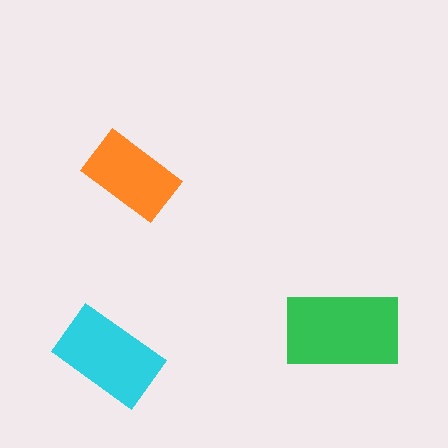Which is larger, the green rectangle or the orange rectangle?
The green one.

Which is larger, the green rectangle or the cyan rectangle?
The green one.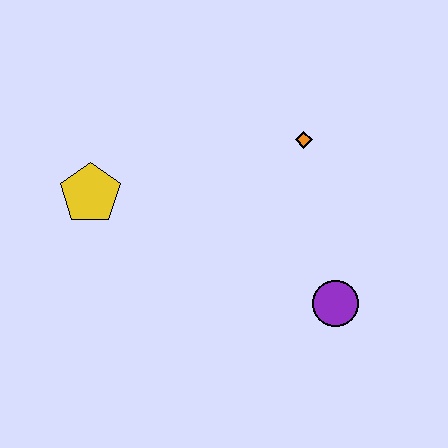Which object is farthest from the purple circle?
The yellow pentagon is farthest from the purple circle.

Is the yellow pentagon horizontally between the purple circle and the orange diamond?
No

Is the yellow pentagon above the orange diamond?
No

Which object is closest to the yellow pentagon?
The orange diamond is closest to the yellow pentagon.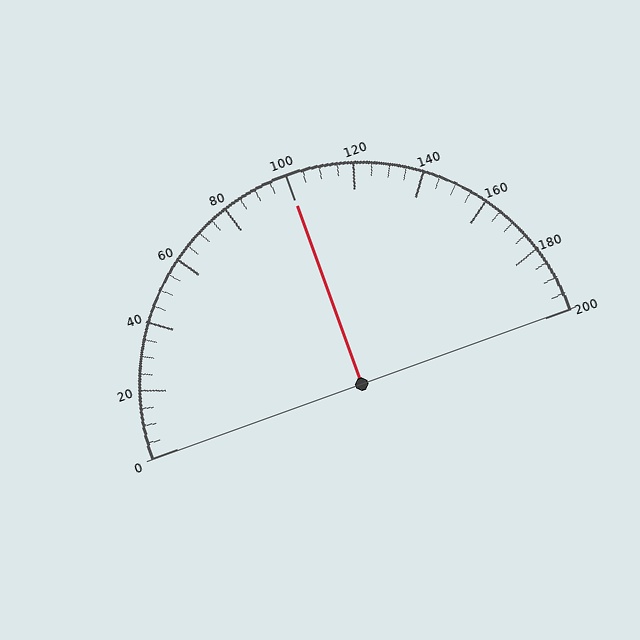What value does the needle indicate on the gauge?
The needle indicates approximately 100.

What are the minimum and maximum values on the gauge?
The gauge ranges from 0 to 200.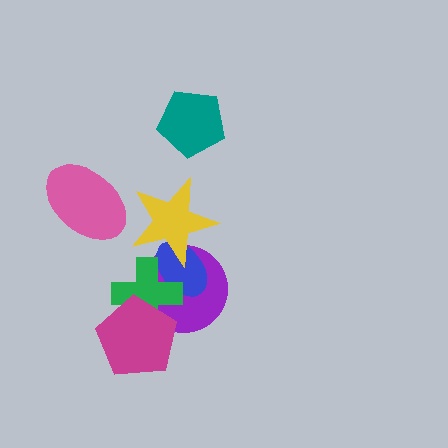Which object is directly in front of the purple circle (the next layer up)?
The blue ellipse is directly in front of the purple circle.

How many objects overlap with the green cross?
3 objects overlap with the green cross.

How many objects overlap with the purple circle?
4 objects overlap with the purple circle.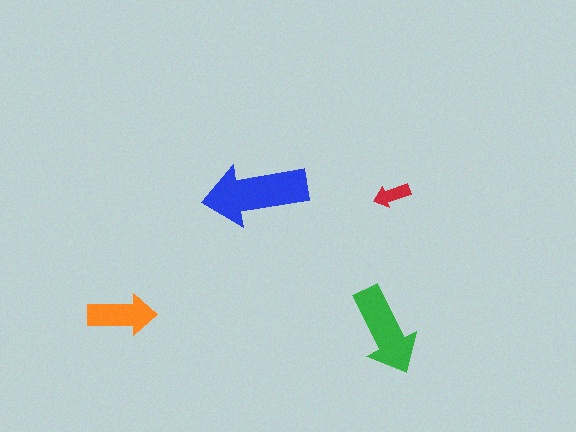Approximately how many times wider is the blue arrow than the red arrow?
About 3 times wider.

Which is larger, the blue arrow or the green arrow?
The blue one.